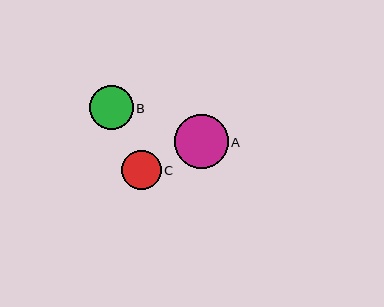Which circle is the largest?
Circle A is the largest with a size of approximately 54 pixels.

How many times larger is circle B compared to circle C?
Circle B is approximately 1.1 times the size of circle C.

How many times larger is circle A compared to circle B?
Circle A is approximately 1.2 times the size of circle B.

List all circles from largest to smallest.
From largest to smallest: A, B, C.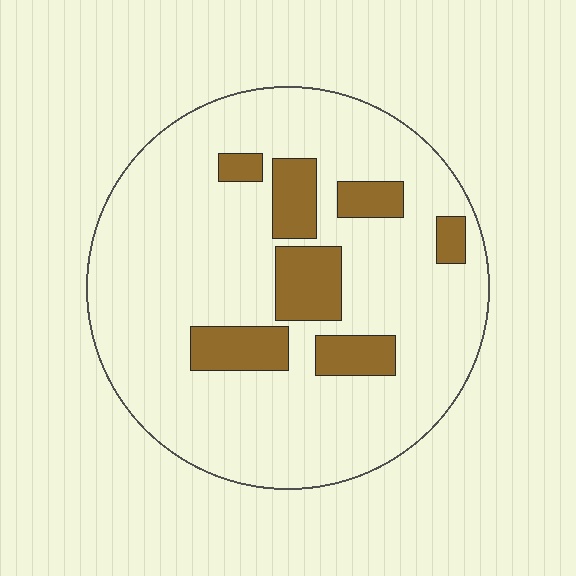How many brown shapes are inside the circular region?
7.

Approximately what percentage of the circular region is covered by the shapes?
Approximately 15%.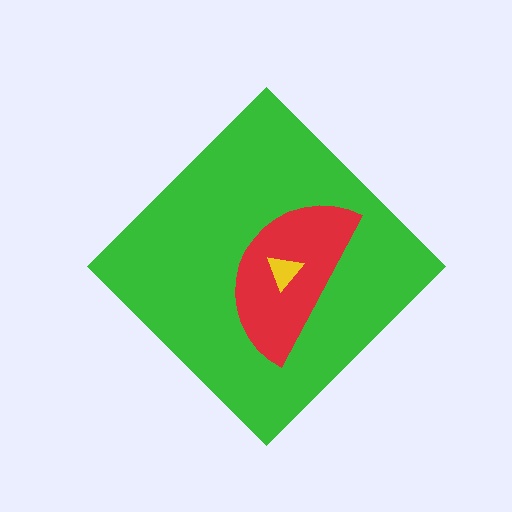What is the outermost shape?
The green diamond.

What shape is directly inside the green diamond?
The red semicircle.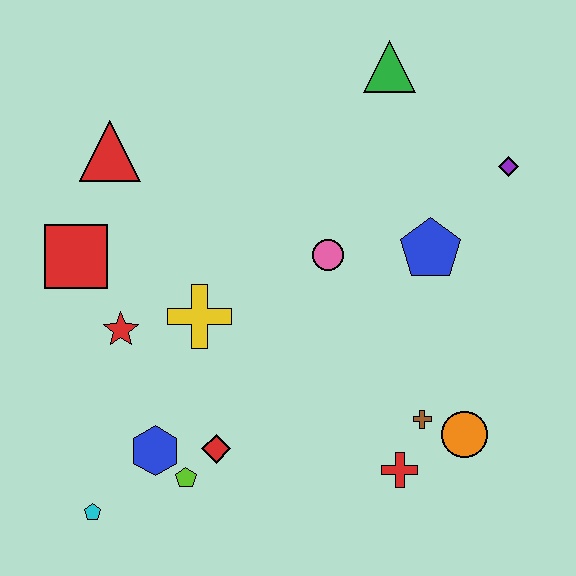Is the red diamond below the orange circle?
Yes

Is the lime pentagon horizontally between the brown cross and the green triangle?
No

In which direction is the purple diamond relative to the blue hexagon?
The purple diamond is to the right of the blue hexagon.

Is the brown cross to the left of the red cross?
No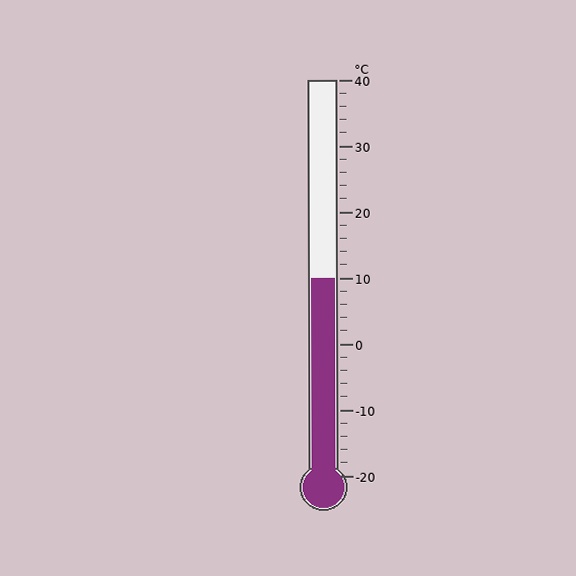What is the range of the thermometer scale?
The thermometer scale ranges from -20°C to 40°C.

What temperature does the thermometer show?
The thermometer shows approximately 10°C.